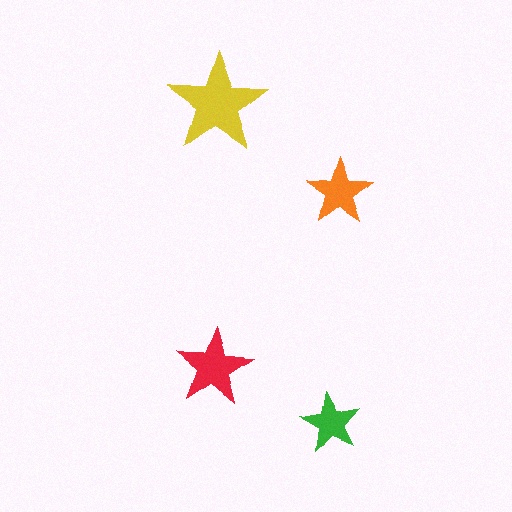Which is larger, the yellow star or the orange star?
The yellow one.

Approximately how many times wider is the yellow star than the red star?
About 1.5 times wider.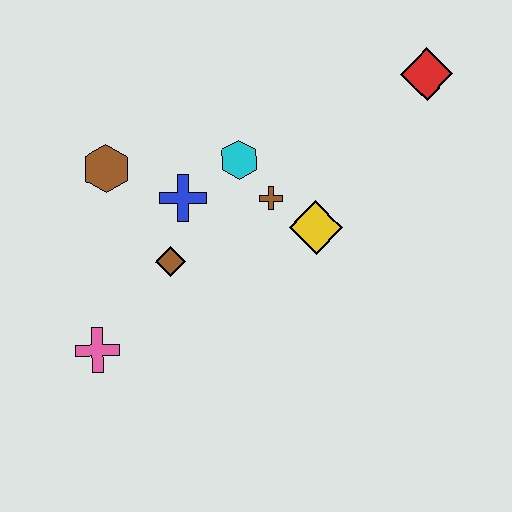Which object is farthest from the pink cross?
The red diamond is farthest from the pink cross.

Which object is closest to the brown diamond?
The blue cross is closest to the brown diamond.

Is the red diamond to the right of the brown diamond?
Yes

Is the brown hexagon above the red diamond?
No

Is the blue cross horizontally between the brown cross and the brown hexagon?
Yes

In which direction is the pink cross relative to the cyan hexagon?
The pink cross is below the cyan hexagon.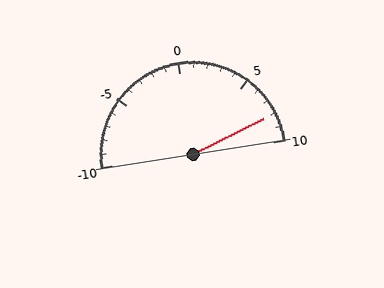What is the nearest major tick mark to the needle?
The nearest major tick mark is 10.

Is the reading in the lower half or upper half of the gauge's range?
The reading is in the upper half of the range (-10 to 10).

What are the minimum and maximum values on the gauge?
The gauge ranges from -10 to 10.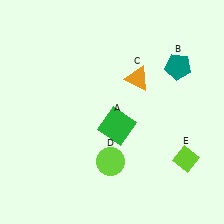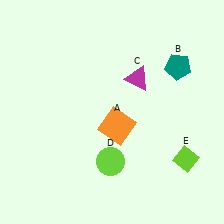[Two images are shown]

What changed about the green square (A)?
In Image 1, A is green. In Image 2, it changed to orange.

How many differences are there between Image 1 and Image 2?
There are 2 differences between the two images.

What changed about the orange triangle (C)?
In Image 1, C is orange. In Image 2, it changed to magenta.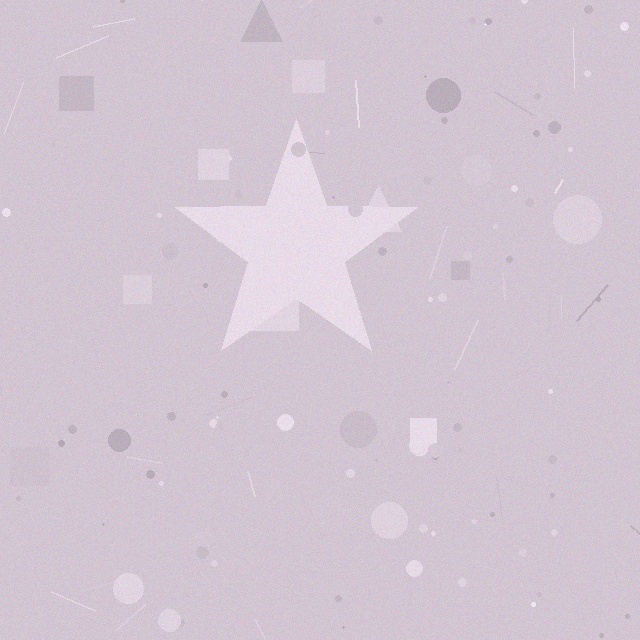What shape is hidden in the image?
A star is hidden in the image.